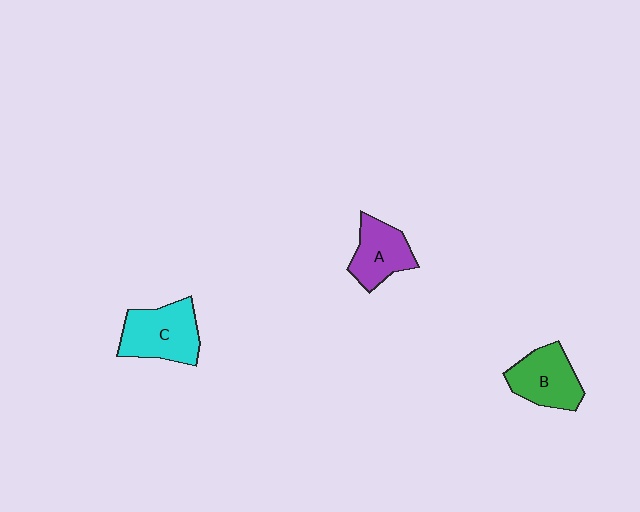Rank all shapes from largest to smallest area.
From largest to smallest: C (cyan), B (green), A (purple).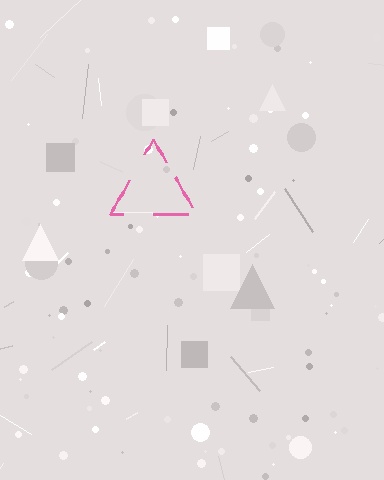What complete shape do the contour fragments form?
The contour fragments form a triangle.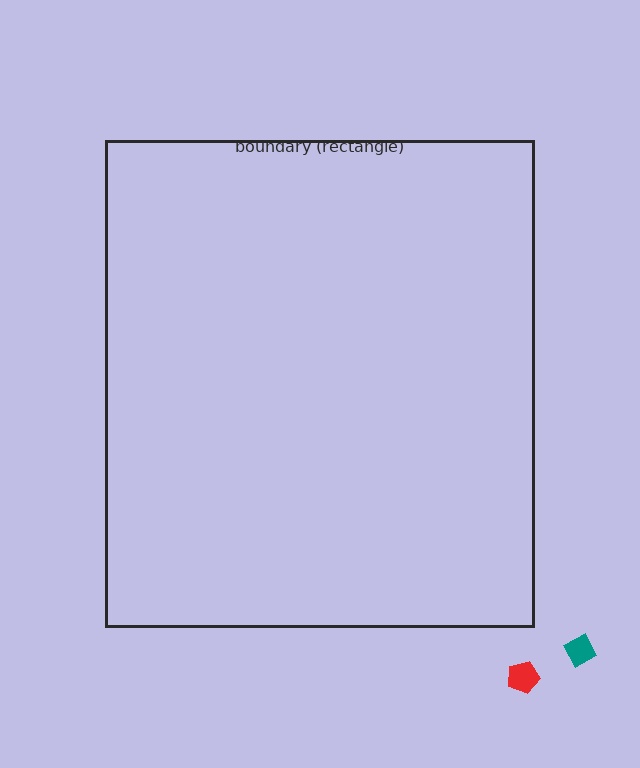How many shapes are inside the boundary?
0 inside, 2 outside.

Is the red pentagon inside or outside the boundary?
Outside.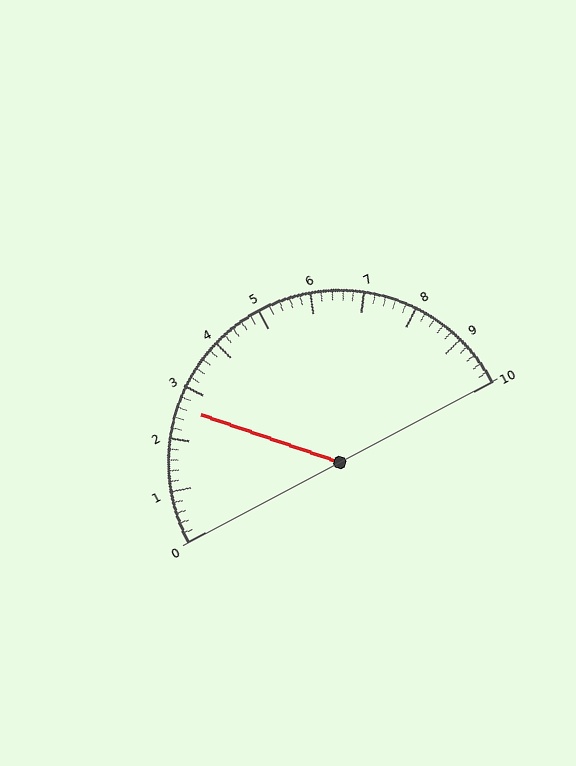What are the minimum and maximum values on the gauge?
The gauge ranges from 0 to 10.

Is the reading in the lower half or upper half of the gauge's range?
The reading is in the lower half of the range (0 to 10).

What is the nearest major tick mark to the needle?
The nearest major tick mark is 3.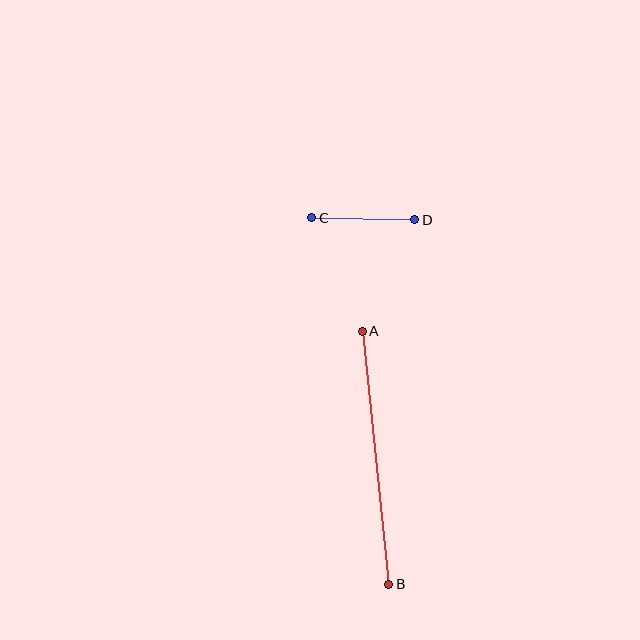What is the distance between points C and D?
The distance is approximately 103 pixels.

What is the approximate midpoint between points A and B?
The midpoint is at approximately (375, 458) pixels.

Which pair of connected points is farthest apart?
Points A and B are farthest apart.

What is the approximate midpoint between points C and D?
The midpoint is at approximately (363, 219) pixels.